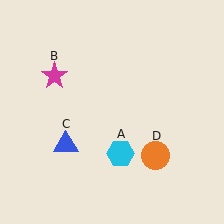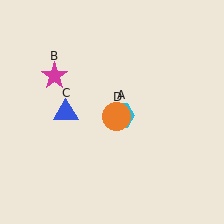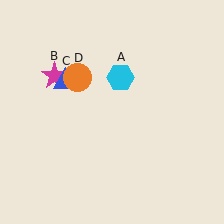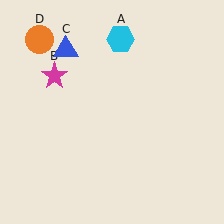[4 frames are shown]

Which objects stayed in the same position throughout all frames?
Magenta star (object B) remained stationary.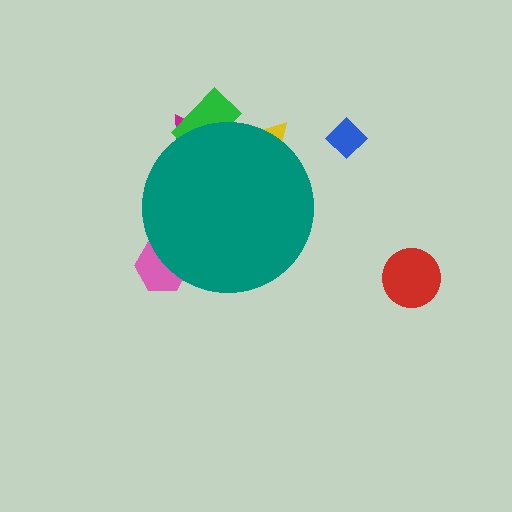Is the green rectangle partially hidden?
Yes, the green rectangle is partially hidden behind the teal circle.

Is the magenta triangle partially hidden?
Yes, the magenta triangle is partially hidden behind the teal circle.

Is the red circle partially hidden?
No, the red circle is fully visible.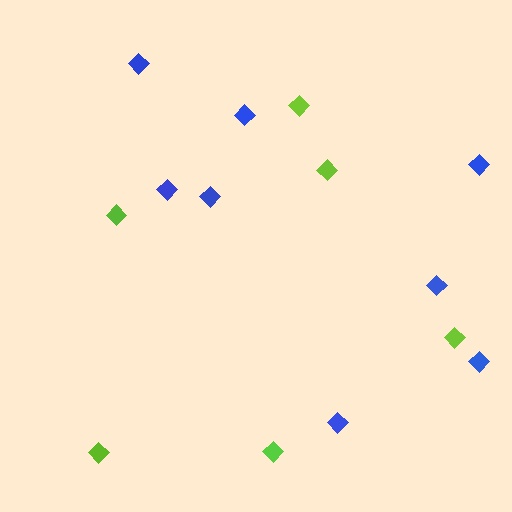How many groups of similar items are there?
There are 2 groups: one group of lime diamonds (6) and one group of blue diamonds (8).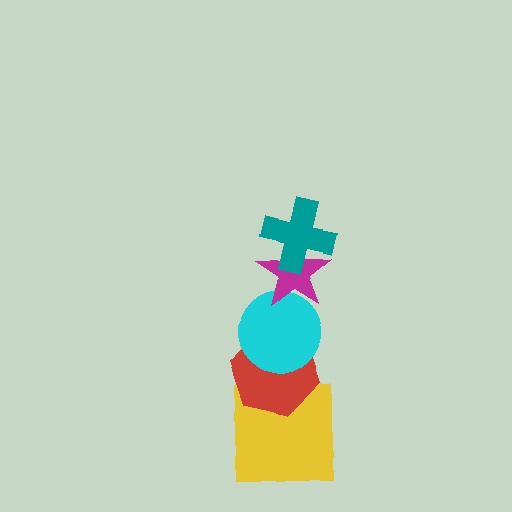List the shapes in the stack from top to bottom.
From top to bottom: the teal cross, the magenta star, the cyan circle, the red hexagon, the yellow square.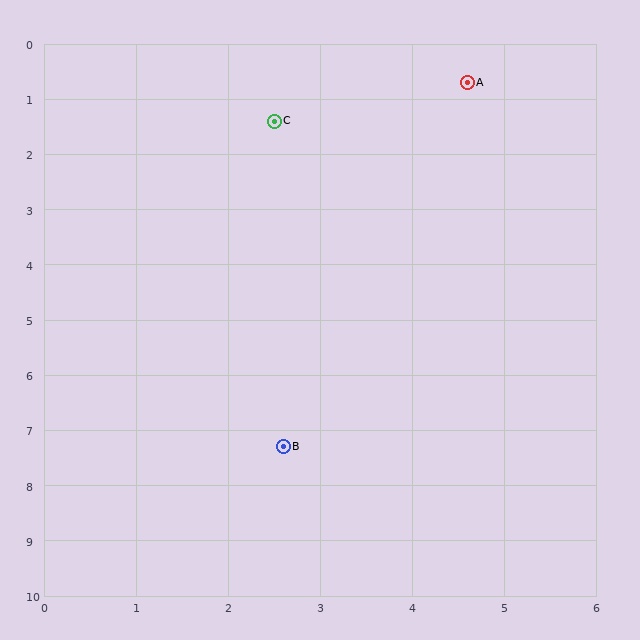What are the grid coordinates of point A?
Point A is at approximately (4.6, 0.7).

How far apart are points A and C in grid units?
Points A and C are about 2.2 grid units apart.